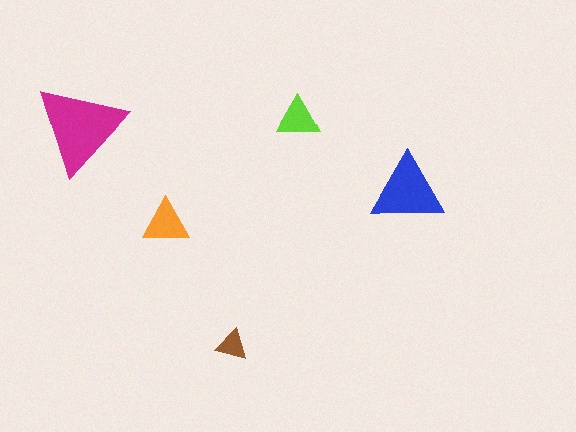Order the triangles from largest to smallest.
the magenta one, the blue one, the orange one, the lime one, the brown one.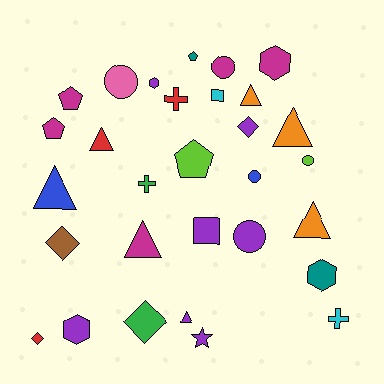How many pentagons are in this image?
There are 4 pentagons.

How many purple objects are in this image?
There are 7 purple objects.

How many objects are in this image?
There are 30 objects.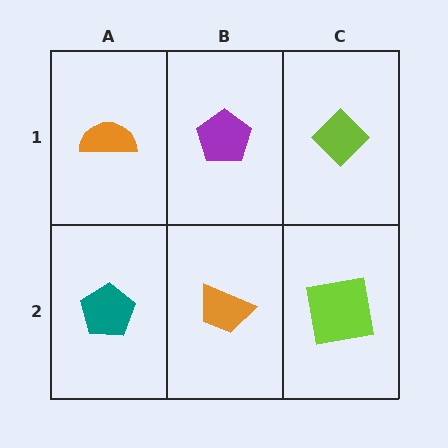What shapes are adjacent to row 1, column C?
A lime square (row 2, column C), a purple pentagon (row 1, column B).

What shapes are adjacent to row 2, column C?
A lime diamond (row 1, column C), an orange trapezoid (row 2, column B).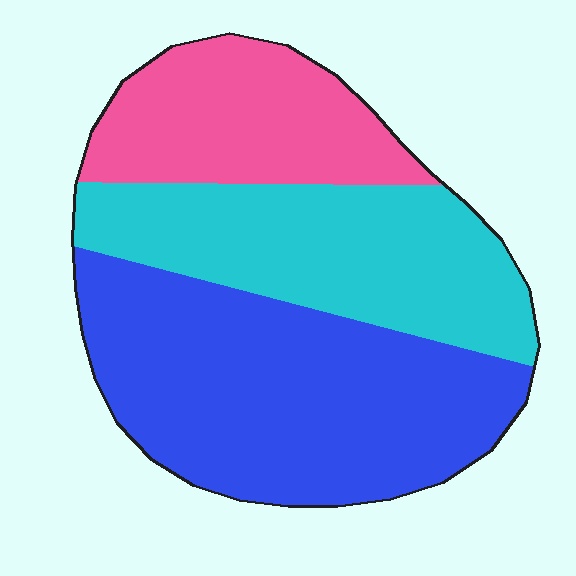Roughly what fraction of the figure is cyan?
Cyan covers around 30% of the figure.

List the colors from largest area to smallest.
From largest to smallest: blue, cyan, pink.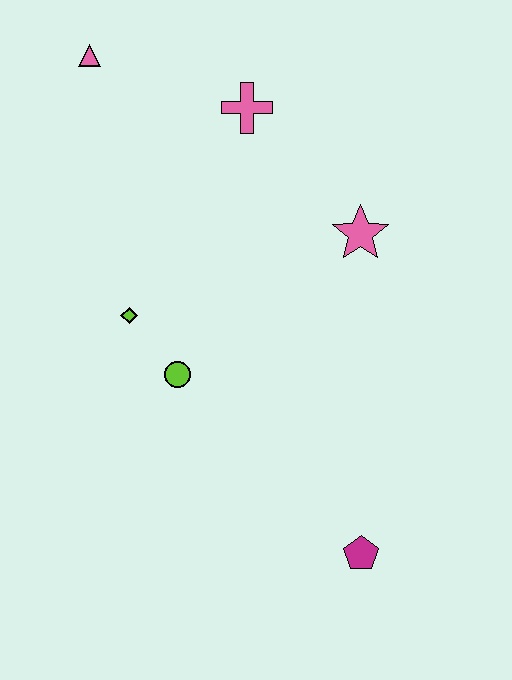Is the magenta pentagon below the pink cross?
Yes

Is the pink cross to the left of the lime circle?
No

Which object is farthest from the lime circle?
The pink triangle is farthest from the lime circle.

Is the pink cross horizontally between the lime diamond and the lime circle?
No